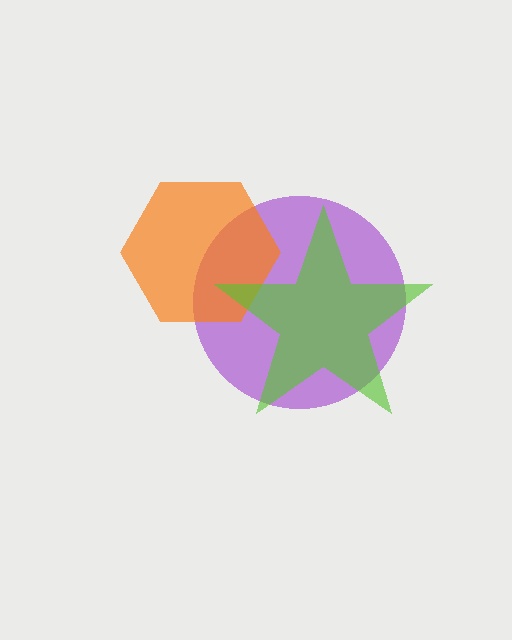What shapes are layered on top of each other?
The layered shapes are: a purple circle, an orange hexagon, a lime star.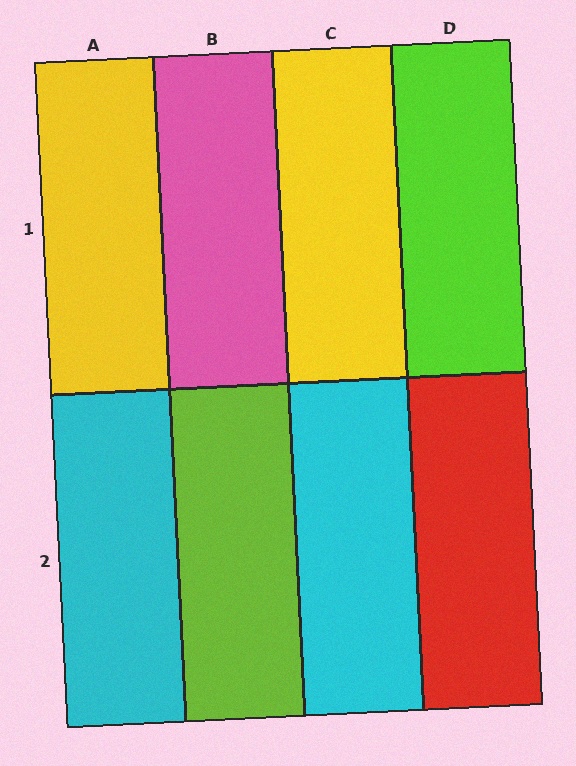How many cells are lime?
2 cells are lime.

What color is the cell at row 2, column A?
Cyan.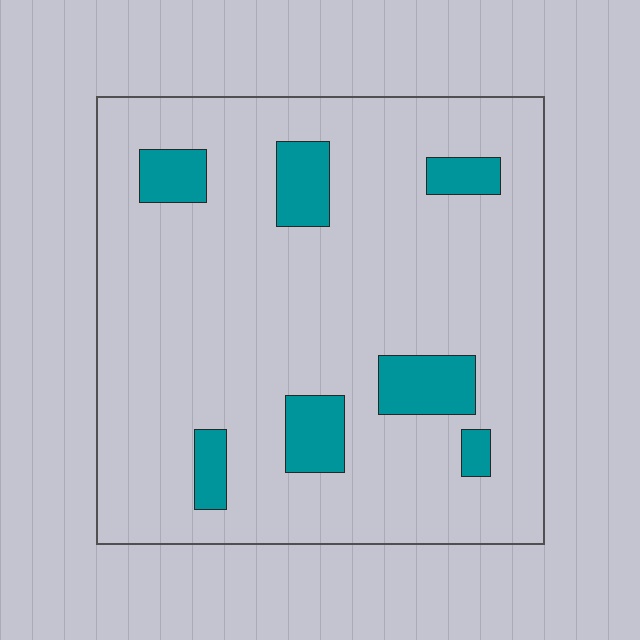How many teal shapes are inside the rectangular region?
7.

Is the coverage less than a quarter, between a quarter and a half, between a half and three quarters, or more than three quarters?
Less than a quarter.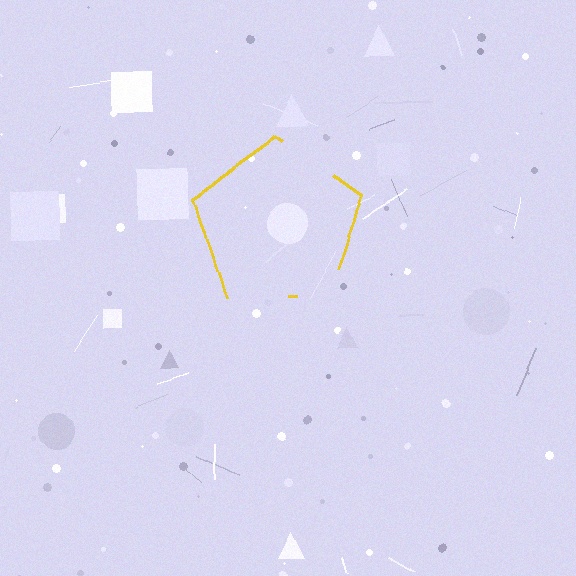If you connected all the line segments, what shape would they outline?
They would outline a pentagon.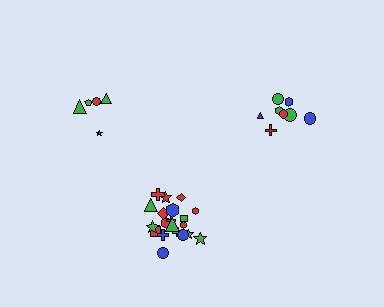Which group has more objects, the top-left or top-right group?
The top-right group.